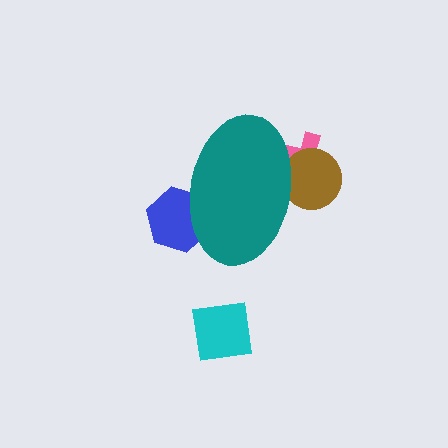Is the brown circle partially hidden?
Yes, the brown circle is partially hidden behind the teal ellipse.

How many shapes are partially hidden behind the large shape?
3 shapes are partially hidden.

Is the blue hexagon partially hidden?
Yes, the blue hexagon is partially hidden behind the teal ellipse.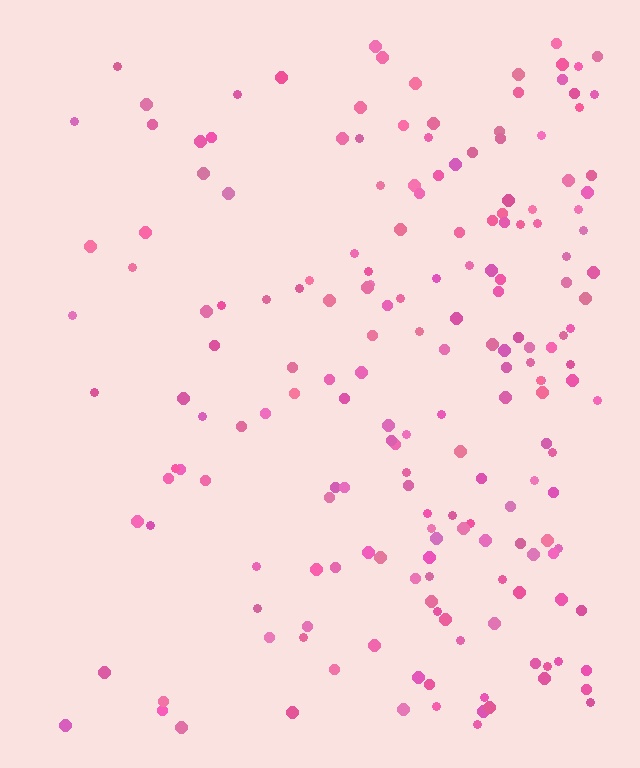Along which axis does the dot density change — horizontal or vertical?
Horizontal.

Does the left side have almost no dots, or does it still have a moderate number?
Still a moderate number, just noticeably fewer than the right.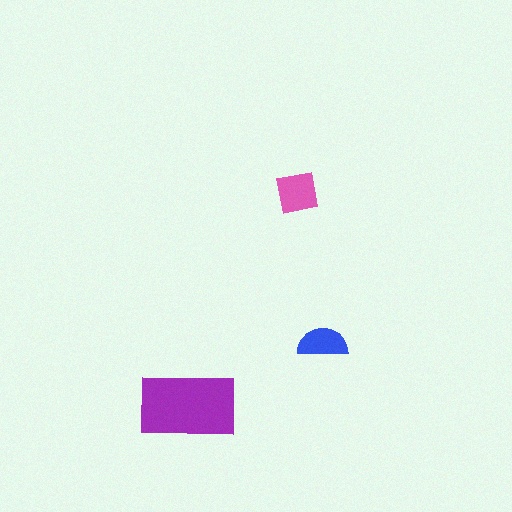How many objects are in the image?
There are 3 objects in the image.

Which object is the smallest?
The blue semicircle.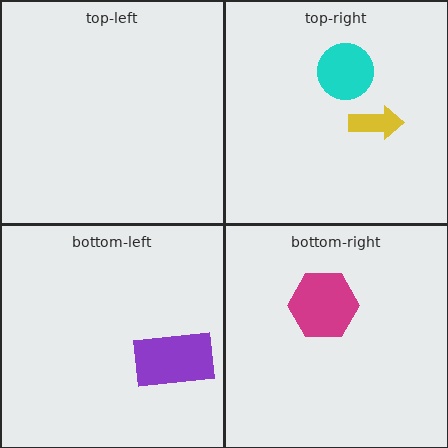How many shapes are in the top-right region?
2.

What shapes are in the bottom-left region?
The purple rectangle.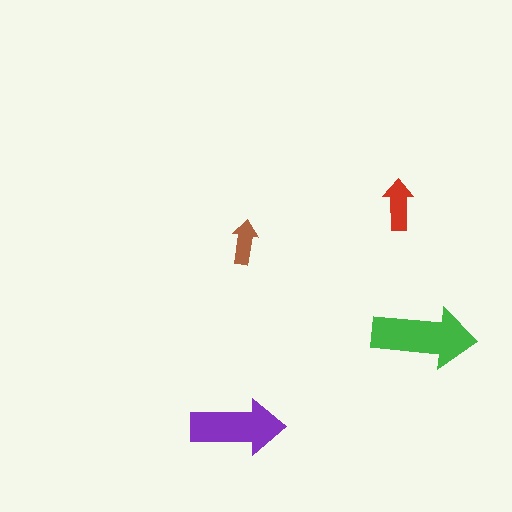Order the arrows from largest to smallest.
the green one, the purple one, the red one, the brown one.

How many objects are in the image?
There are 4 objects in the image.